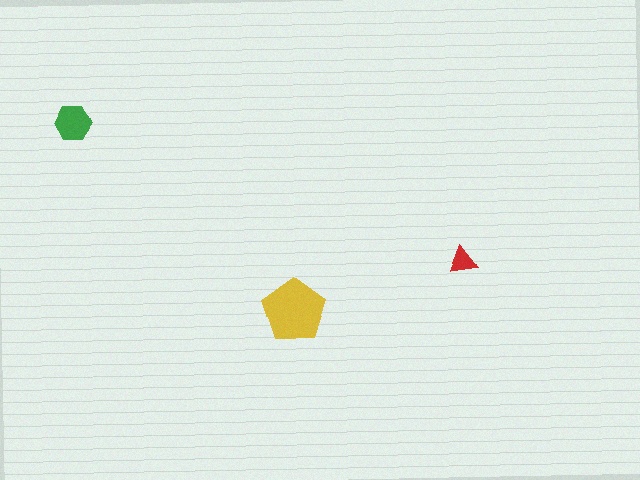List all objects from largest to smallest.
The yellow pentagon, the green hexagon, the red triangle.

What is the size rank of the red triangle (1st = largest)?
3rd.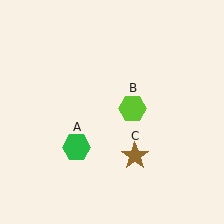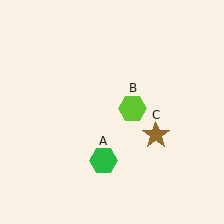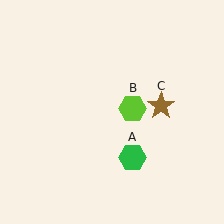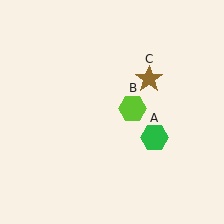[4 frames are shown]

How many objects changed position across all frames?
2 objects changed position: green hexagon (object A), brown star (object C).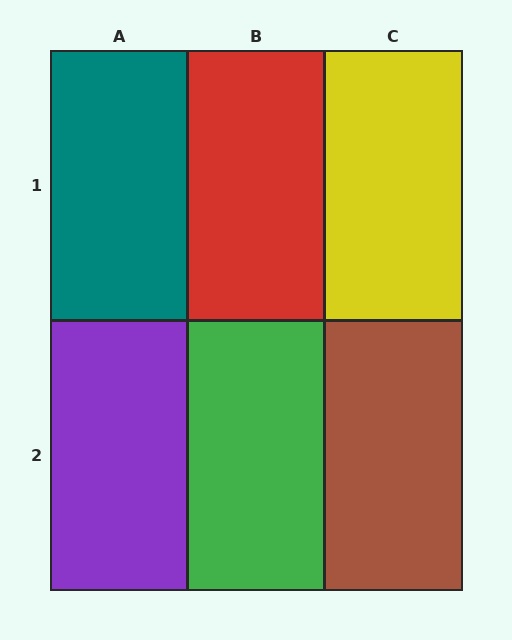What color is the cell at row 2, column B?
Green.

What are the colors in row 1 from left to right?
Teal, red, yellow.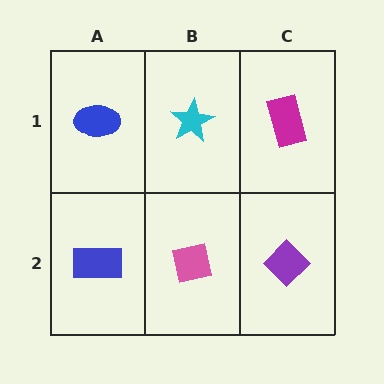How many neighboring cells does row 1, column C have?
2.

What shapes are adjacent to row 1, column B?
A pink square (row 2, column B), a blue ellipse (row 1, column A), a magenta rectangle (row 1, column C).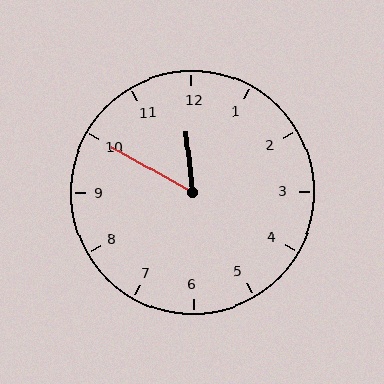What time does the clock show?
11:50.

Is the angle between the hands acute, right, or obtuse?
It is acute.